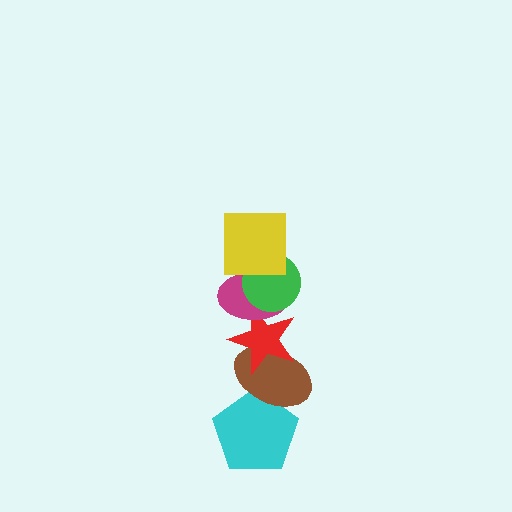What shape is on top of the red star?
The magenta ellipse is on top of the red star.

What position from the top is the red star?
The red star is 4th from the top.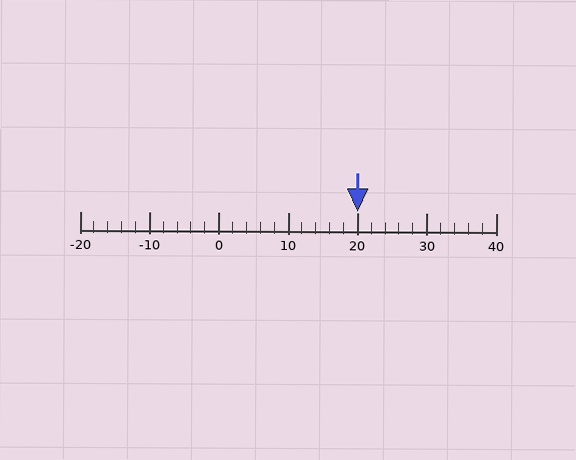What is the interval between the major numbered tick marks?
The major tick marks are spaced 10 units apart.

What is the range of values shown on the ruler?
The ruler shows values from -20 to 40.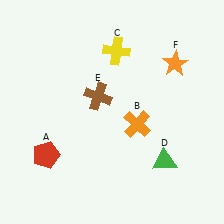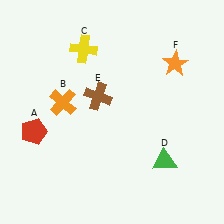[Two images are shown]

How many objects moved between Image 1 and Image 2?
3 objects moved between the two images.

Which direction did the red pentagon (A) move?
The red pentagon (A) moved up.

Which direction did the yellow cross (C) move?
The yellow cross (C) moved left.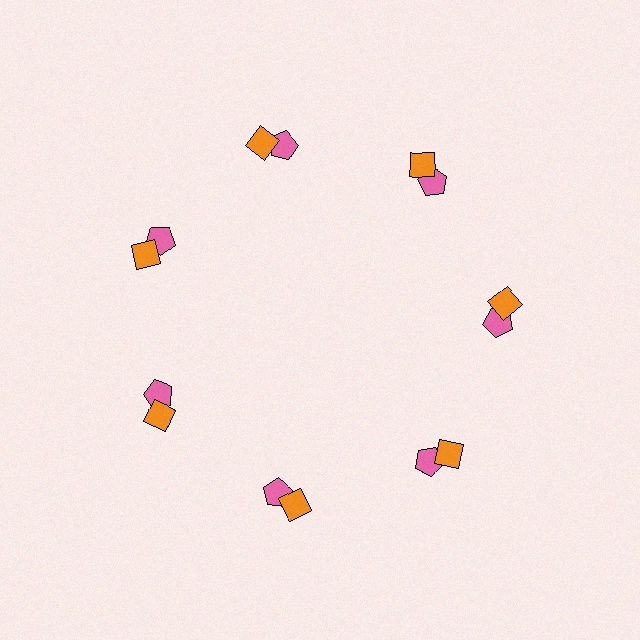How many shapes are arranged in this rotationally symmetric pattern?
There are 14 shapes, arranged in 7 groups of 2.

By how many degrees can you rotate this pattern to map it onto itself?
The pattern maps onto itself every 51 degrees of rotation.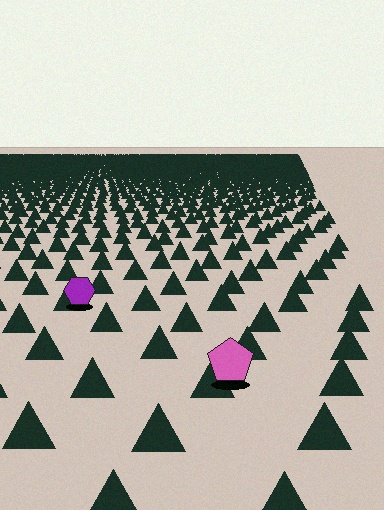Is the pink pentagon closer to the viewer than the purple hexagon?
Yes. The pink pentagon is closer — you can tell from the texture gradient: the ground texture is coarser near it.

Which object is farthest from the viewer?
The purple hexagon is farthest from the viewer. It appears smaller and the ground texture around it is denser.